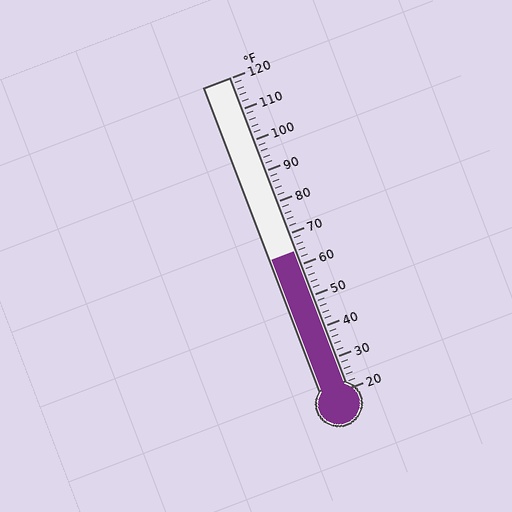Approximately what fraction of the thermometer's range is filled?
The thermometer is filled to approximately 45% of its range.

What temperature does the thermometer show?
The thermometer shows approximately 64°F.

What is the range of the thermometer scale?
The thermometer scale ranges from 20°F to 120°F.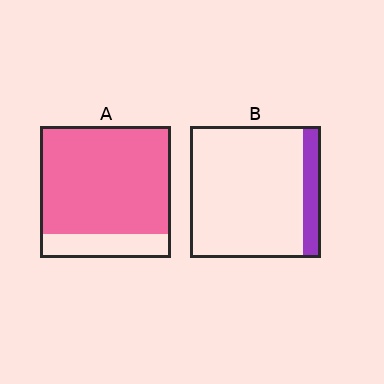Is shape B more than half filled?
No.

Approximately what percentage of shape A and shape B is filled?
A is approximately 80% and B is approximately 15%.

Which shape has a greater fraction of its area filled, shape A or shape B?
Shape A.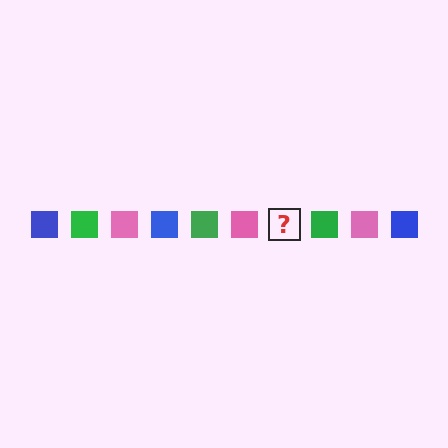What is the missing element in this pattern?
The missing element is a blue square.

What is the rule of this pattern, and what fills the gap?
The rule is that the pattern cycles through blue, green, pink squares. The gap should be filled with a blue square.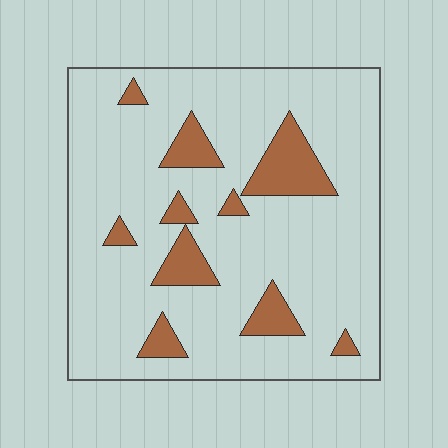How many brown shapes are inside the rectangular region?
10.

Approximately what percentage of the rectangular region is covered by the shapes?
Approximately 15%.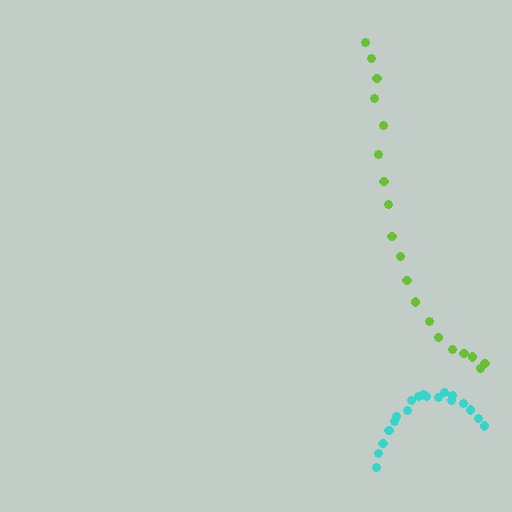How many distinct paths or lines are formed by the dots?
There are 2 distinct paths.